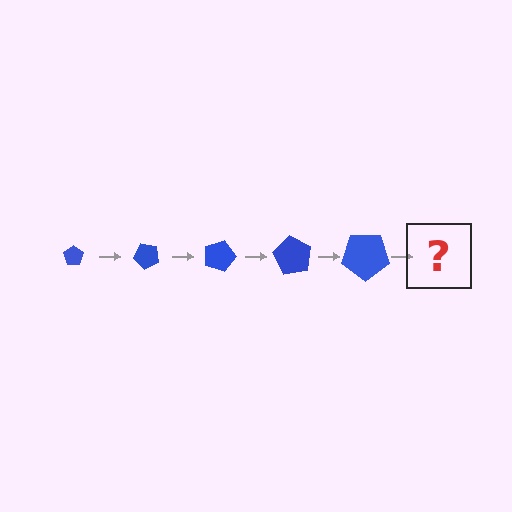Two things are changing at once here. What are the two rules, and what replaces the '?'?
The two rules are that the pentagon grows larger each step and it rotates 45 degrees each step. The '?' should be a pentagon, larger than the previous one and rotated 225 degrees from the start.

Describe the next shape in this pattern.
It should be a pentagon, larger than the previous one and rotated 225 degrees from the start.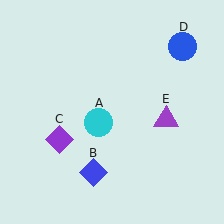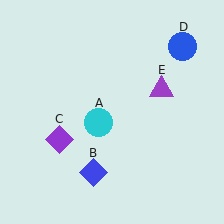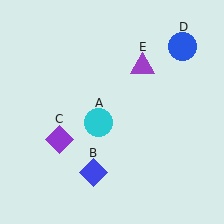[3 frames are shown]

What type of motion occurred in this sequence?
The purple triangle (object E) rotated counterclockwise around the center of the scene.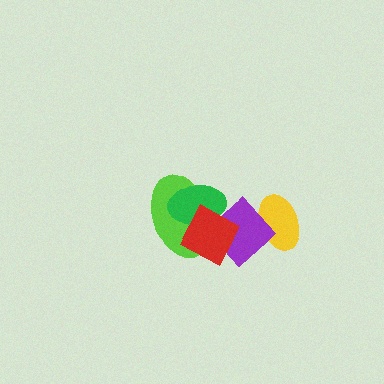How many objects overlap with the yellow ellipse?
1 object overlaps with the yellow ellipse.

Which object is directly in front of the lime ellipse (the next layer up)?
The green ellipse is directly in front of the lime ellipse.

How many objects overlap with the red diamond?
3 objects overlap with the red diamond.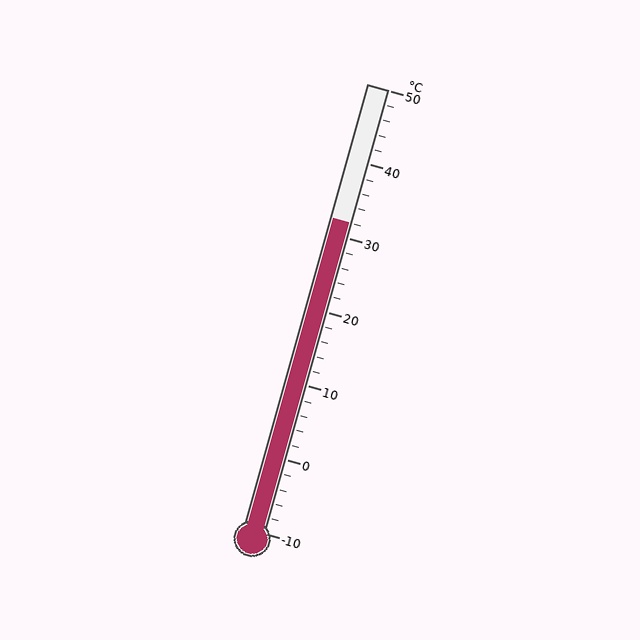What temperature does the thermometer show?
The thermometer shows approximately 32°C.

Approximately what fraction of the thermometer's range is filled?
The thermometer is filled to approximately 70% of its range.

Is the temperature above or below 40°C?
The temperature is below 40°C.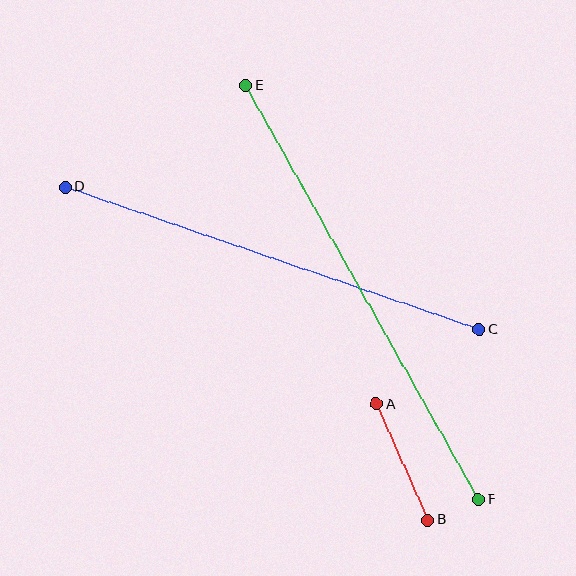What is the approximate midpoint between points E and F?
The midpoint is at approximately (362, 293) pixels.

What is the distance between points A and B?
The distance is approximately 127 pixels.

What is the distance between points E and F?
The distance is approximately 475 pixels.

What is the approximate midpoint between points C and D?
The midpoint is at approximately (272, 258) pixels.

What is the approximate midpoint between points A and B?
The midpoint is at approximately (402, 462) pixels.